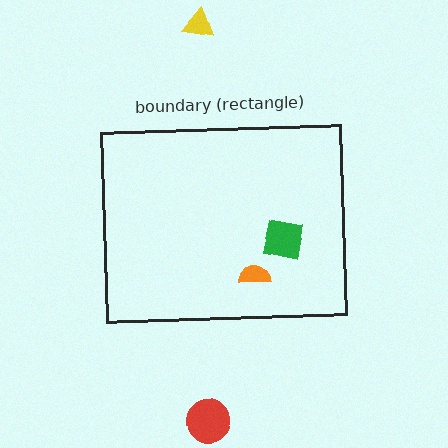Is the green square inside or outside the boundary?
Inside.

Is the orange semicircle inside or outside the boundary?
Inside.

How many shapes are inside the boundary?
2 inside, 2 outside.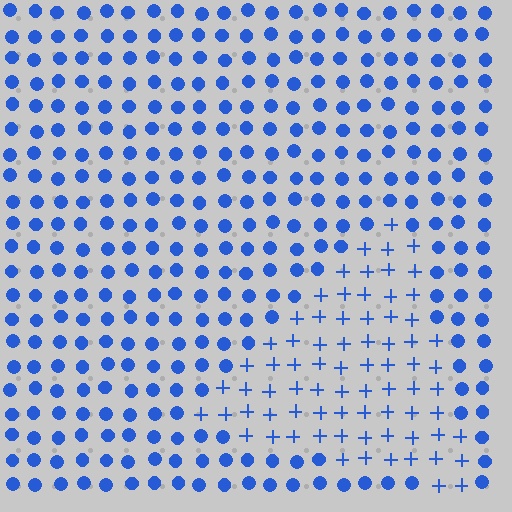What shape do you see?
I see a triangle.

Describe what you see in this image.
The image is filled with small blue elements arranged in a uniform grid. A triangle-shaped region contains plus signs, while the surrounding area contains circles. The boundary is defined purely by the change in element shape.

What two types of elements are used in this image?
The image uses plus signs inside the triangle region and circles outside it.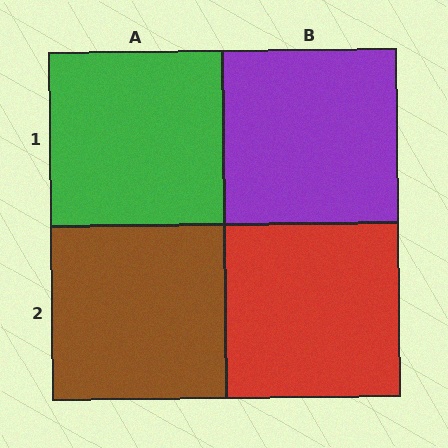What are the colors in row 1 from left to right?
Green, purple.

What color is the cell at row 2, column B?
Red.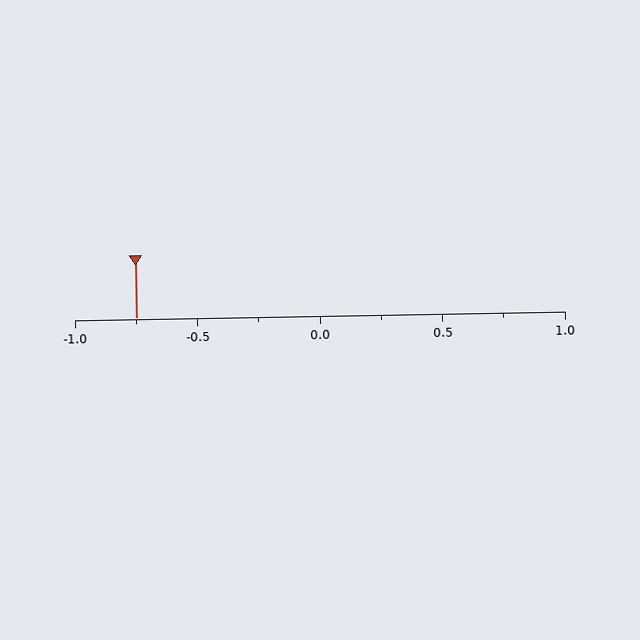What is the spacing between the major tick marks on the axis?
The major ticks are spaced 0.5 apart.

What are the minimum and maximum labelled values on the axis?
The axis runs from -1.0 to 1.0.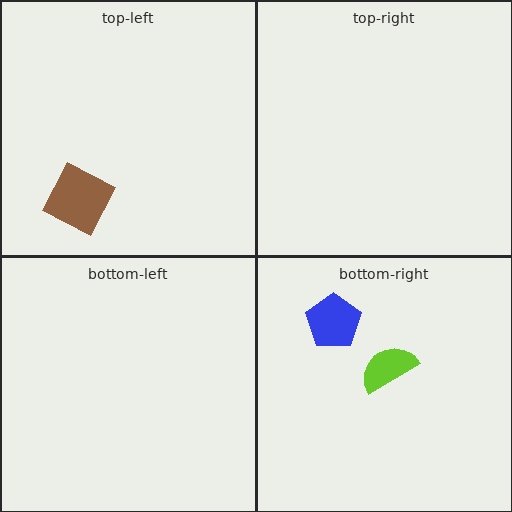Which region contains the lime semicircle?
The bottom-right region.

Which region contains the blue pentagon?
The bottom-right region.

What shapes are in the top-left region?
The brown square.